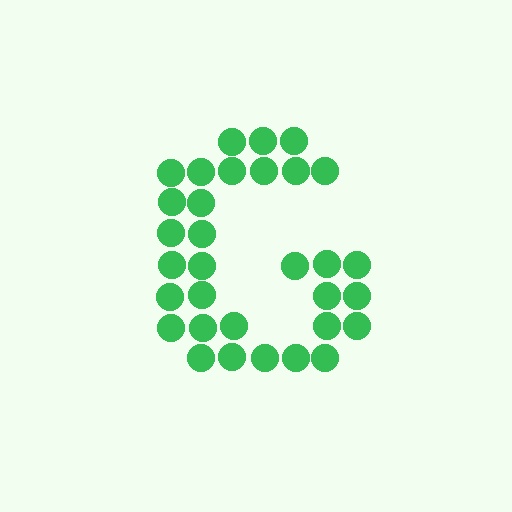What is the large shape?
The large shape is the letter G.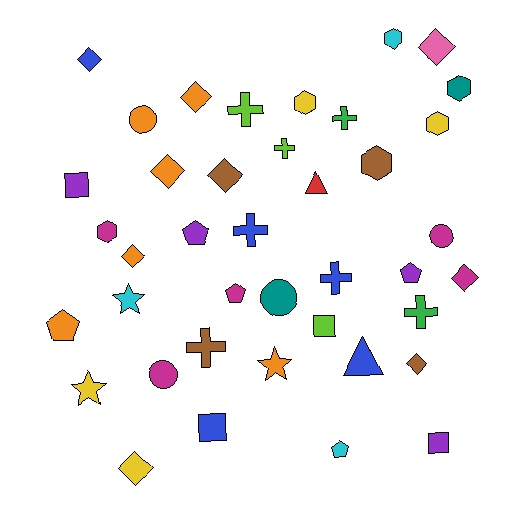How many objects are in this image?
There are 40 objects.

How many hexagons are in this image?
There are 6 hexagons.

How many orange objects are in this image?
There are 6 orange objects.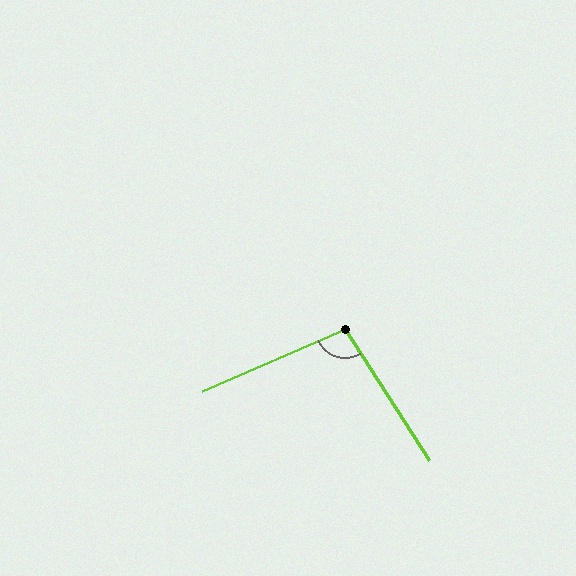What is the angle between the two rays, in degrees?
Approximately 99 degrees.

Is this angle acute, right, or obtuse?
It is obtuse.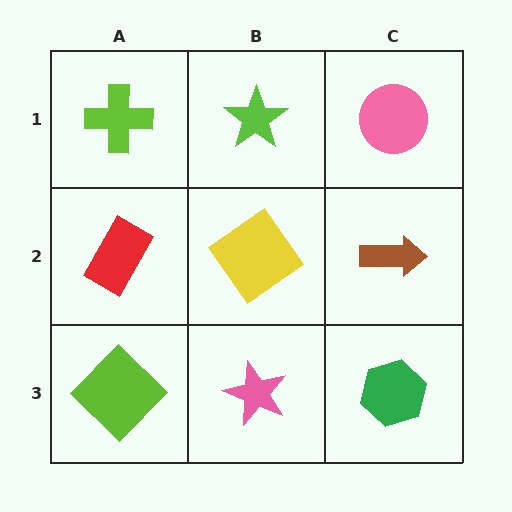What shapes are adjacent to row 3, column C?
A brown arrow (row 2, column C), a pink star (row 3, column B).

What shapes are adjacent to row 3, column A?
A red rectangle (row 2, column A), a pink star (row 3, column B).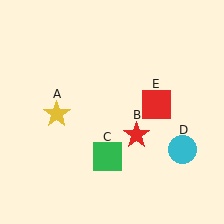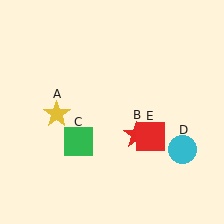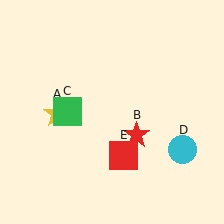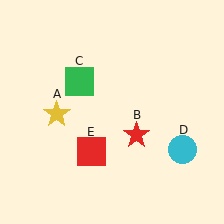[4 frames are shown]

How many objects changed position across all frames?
2 objects changed position: green square (object C), red square (object E).